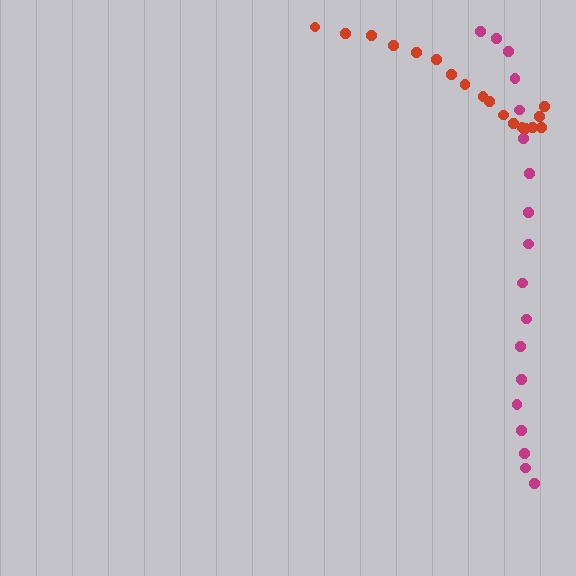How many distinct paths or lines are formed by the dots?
There are 2 distinct paths.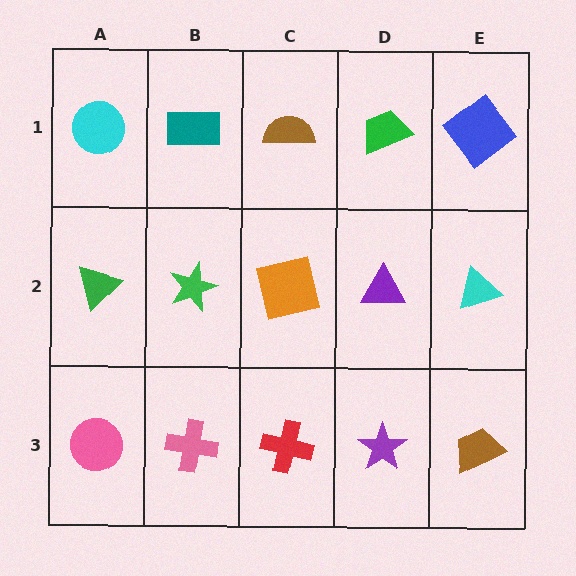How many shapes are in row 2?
5 shapes.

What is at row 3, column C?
A red cross.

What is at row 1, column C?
A brown semicircle.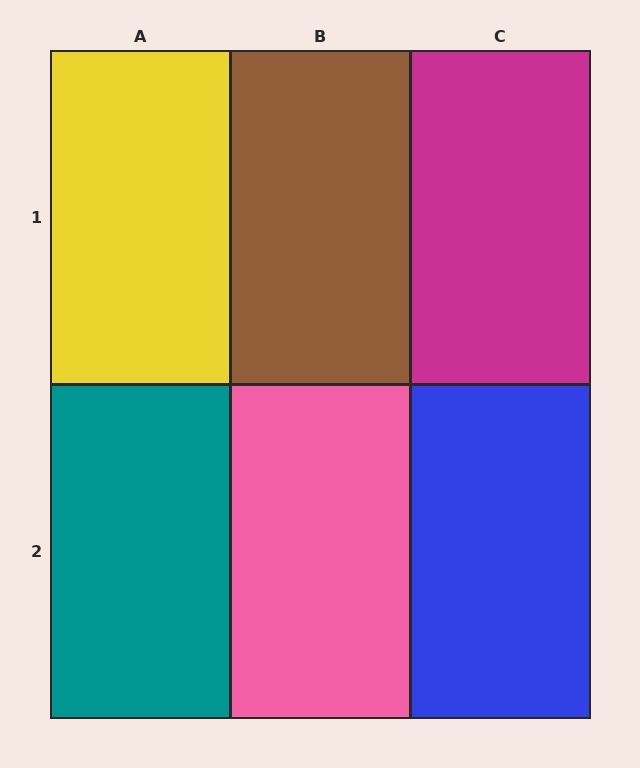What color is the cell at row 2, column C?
Blue.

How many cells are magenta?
1 cell is magenta.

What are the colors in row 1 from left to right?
Yellow, brown, magenta.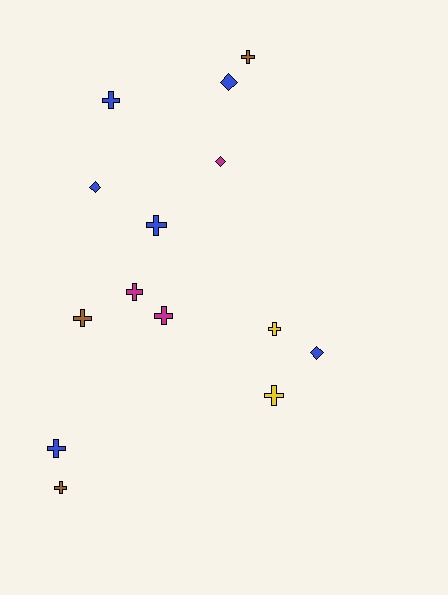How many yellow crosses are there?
There are 2 yellow crosses.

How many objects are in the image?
There are 14 objects.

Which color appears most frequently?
Blue, with 6 objects.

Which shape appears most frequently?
Cross, with 10 objects.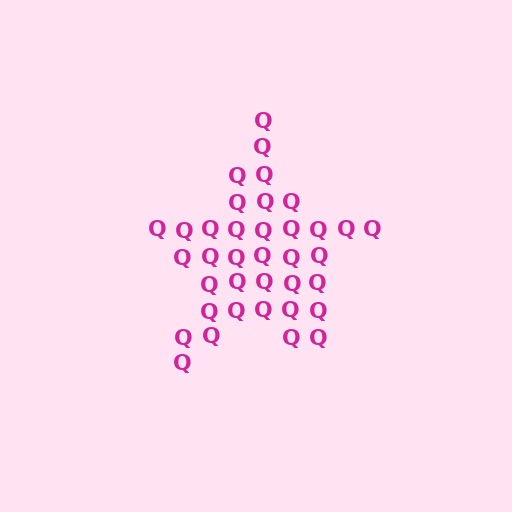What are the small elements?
The small elements are letter Q's.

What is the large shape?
The large shape is a star.